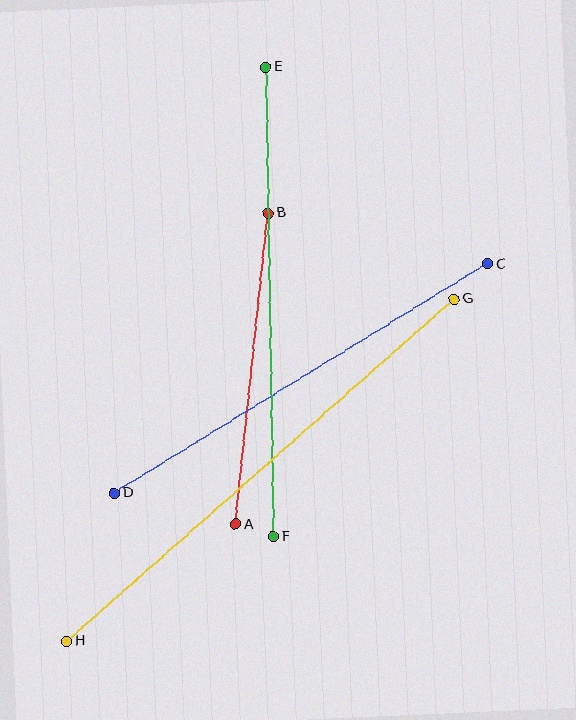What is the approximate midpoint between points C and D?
The midpoint is at approximately (301, 378) pixels.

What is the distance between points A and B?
The distance is approximately 313 pixels.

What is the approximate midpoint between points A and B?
The midpoint is at approximately (252, 368) pixels.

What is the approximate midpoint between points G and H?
The midpoint is at approximately (260, 470) pixels.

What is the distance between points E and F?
The distance is approximately 470 pixels.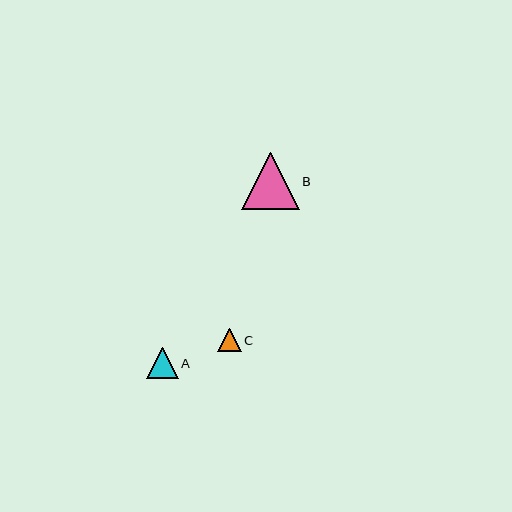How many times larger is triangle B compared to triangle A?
Triangle B is approximately 1.8 times the size of triangle A.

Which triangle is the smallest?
Triangle C is the smallest with a size of approximately 24 pixels.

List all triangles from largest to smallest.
From largest to smallest: B, A, C.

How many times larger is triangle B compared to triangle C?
Triangle B is approximately 2.4 times the size of triangle C.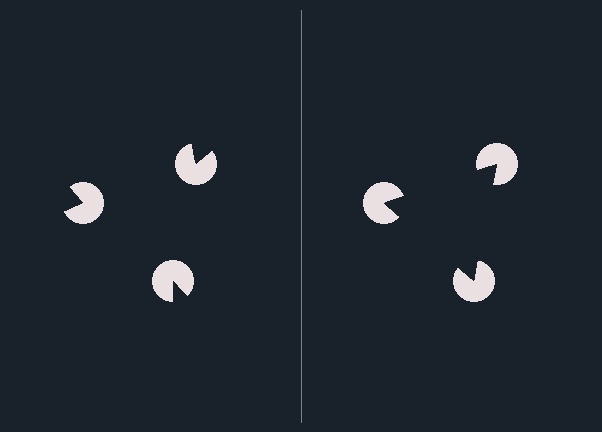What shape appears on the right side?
An illusory triangle.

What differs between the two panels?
The pac-man discs are positioned identically on both sides; only the wedge orientations differ. On the right they align to a triangle; on the left they are misaligned.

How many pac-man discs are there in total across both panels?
6 — 3 on each side.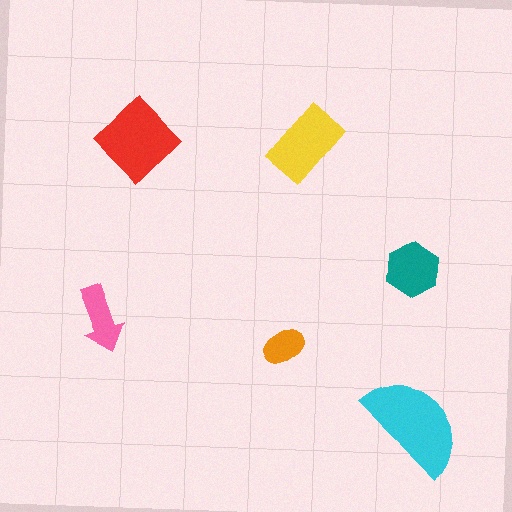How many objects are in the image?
There are 6 objects in the image.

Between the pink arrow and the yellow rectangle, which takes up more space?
The yellow rectangle.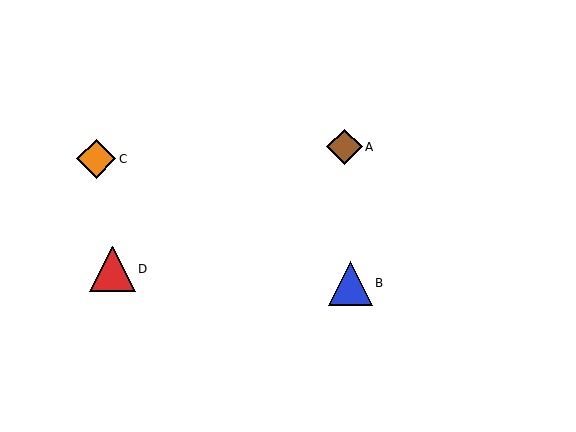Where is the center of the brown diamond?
The center of the brown diamond is at (345, 147).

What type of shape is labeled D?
Shape D is a red triangle.